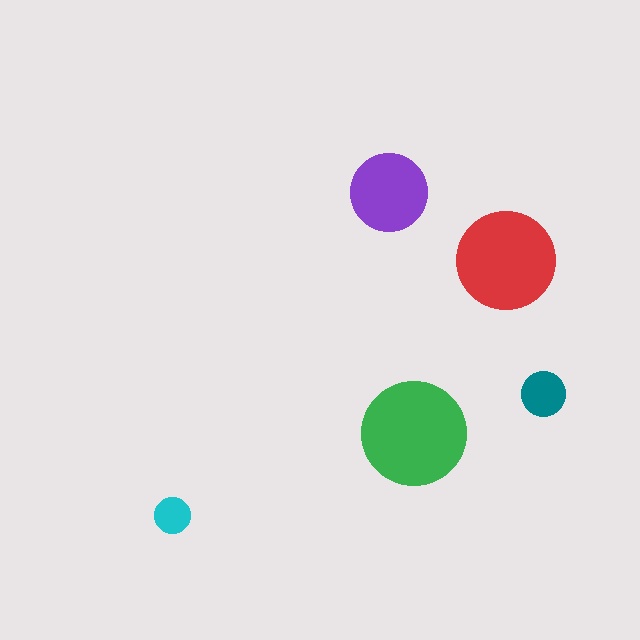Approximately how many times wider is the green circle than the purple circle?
About 1.5 times wider.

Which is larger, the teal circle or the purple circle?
The purple one.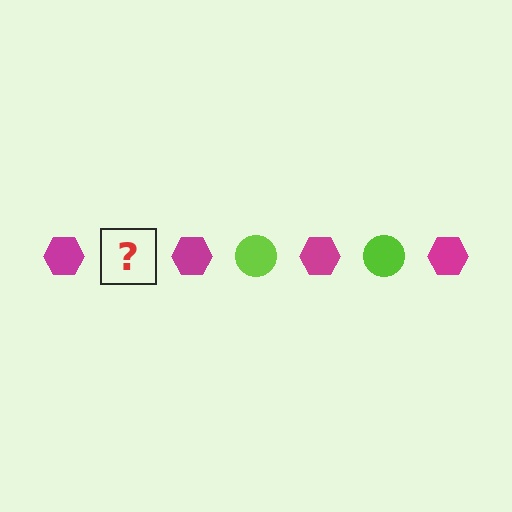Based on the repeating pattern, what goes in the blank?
The blank should be a lime circle.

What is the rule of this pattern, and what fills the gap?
The rule is that the pattern alternates between magenta hexagon and lime circle. The gap should be filled with a lime circle.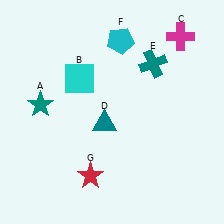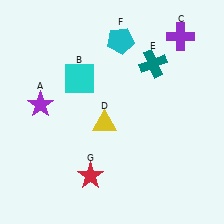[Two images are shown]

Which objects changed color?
A changed from teal to purple. C changed from magenta to purple. D changed from teal to yellow.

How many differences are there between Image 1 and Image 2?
There are 3 differences between the two images.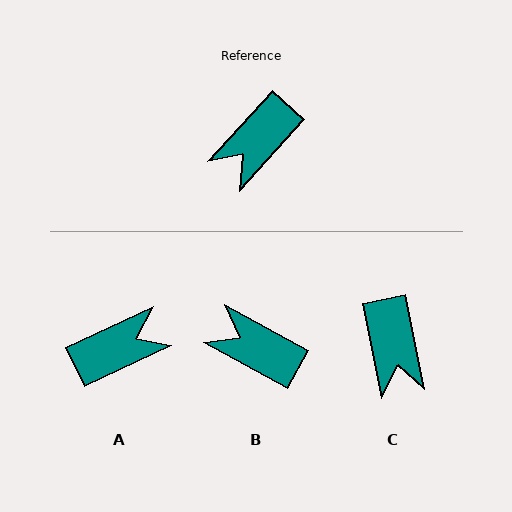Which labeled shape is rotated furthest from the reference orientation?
A, about 158 degrees away.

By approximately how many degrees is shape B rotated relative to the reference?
Approximately 76 degrees clockwise.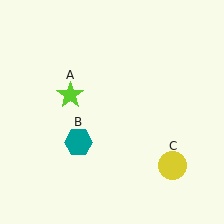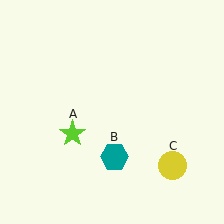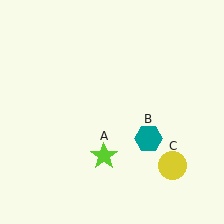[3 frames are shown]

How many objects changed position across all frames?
2 objects changed position: lime star (object A), teal hexagon (object B).